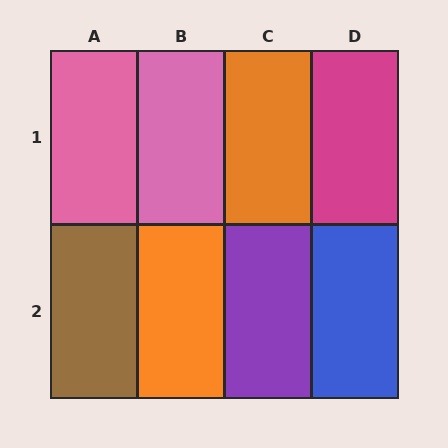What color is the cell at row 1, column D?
Magenta.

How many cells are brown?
1 cell is brown.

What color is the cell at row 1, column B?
Pink.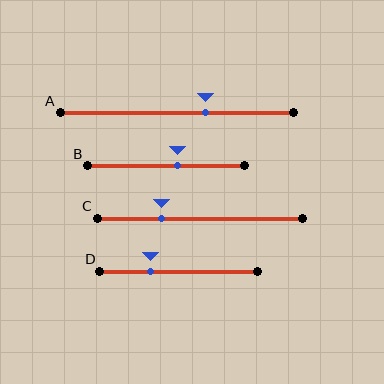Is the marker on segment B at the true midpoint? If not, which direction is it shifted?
No, the marker on segment B is shifted to the right by about 7% of the segment length.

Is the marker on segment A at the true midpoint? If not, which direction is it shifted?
No, the marker on segment A is shifted to the right by about 12% of the segment length.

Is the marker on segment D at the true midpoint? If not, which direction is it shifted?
No, the marker on segment D is shifted to the left by about 18% of the segment length.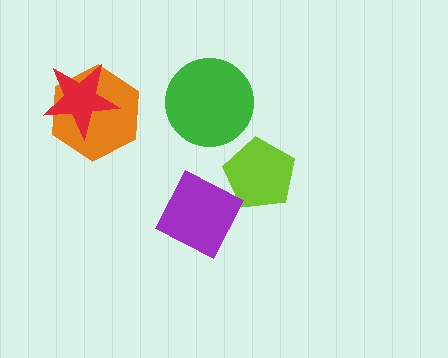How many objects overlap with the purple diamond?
1 object overlaps with the purple diamond.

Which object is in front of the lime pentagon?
The purple diamond is in front of the lime pentagon.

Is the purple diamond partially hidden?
No, no other shape covers it.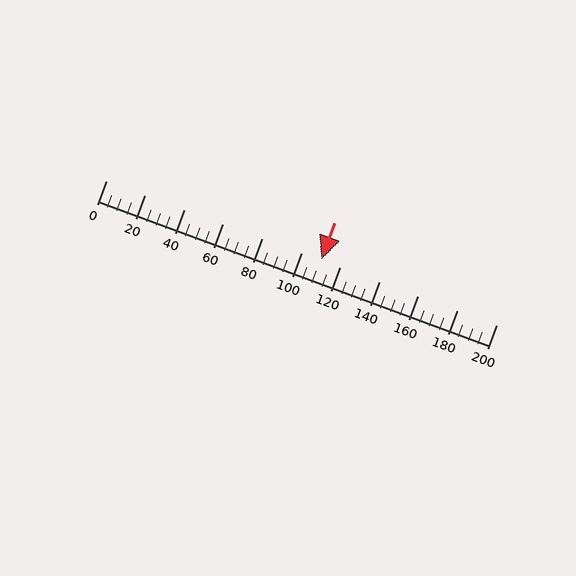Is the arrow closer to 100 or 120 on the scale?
The arrow is closer to 120.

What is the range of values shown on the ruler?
The ruler shows values from 0 to 200.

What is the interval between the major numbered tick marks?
The major tick marks are spaced 20 units apart.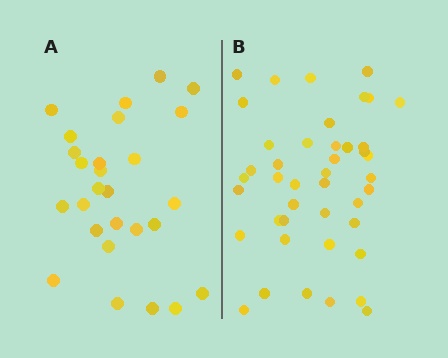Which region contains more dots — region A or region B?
Region B (the right region) has more dots.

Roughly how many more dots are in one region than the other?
Region B has approximately 15 more dots than region A.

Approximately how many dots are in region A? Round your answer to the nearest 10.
About 30 dots. (The exact count is 27, which rounds to 30.)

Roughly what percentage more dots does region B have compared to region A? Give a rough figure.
About 60% more.